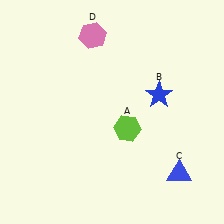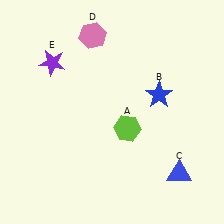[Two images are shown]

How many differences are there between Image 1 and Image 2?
There is 1 difference between the two images.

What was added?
A purple star (E) was added in Image 2.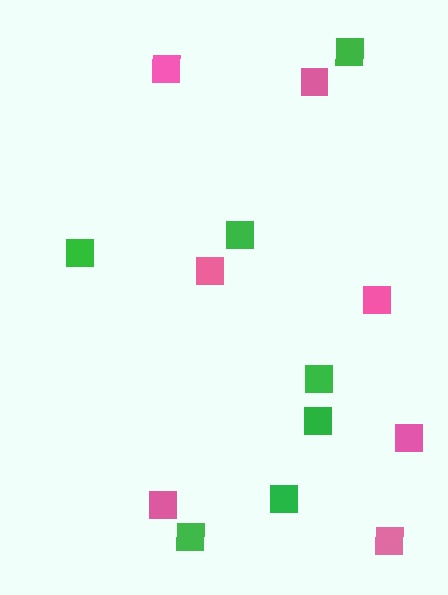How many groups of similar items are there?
There are 2 groups: one group of pink squares (7) and one group of green squares (7).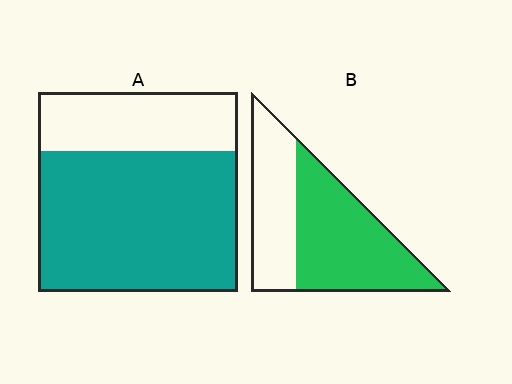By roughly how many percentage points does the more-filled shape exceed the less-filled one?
By roughly 10 percentage points (A over B).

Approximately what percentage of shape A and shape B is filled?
A is approximately 70% and B is approximately 60%.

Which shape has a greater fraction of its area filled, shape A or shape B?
Shape A.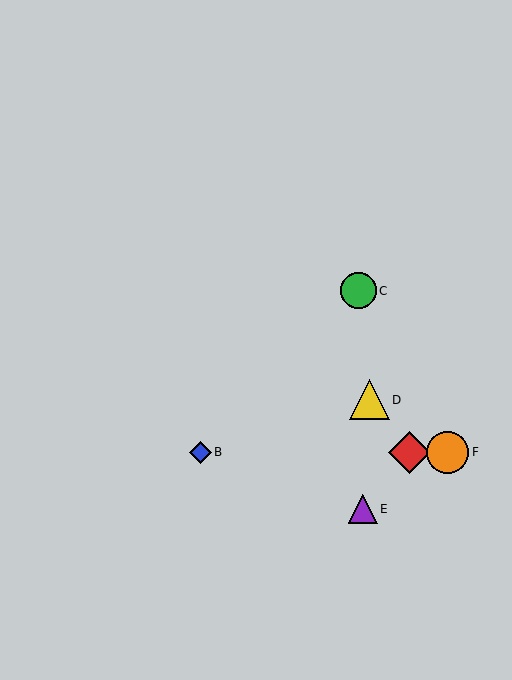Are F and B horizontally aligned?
Yes, both are at y≈452.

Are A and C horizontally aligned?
No, A is at y≈452 and C is at y≈291.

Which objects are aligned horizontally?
Objects A, B, F are aligned horizontally.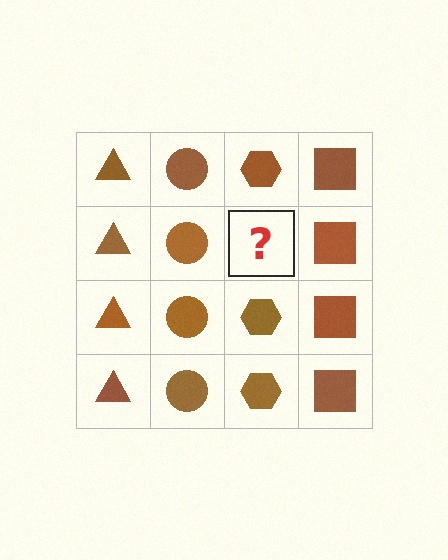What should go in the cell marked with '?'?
The missing cell should contain a brown hexagon.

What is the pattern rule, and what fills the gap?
The rule is that each column has a consistent shape. The gap should be filled with a brown hexagon.